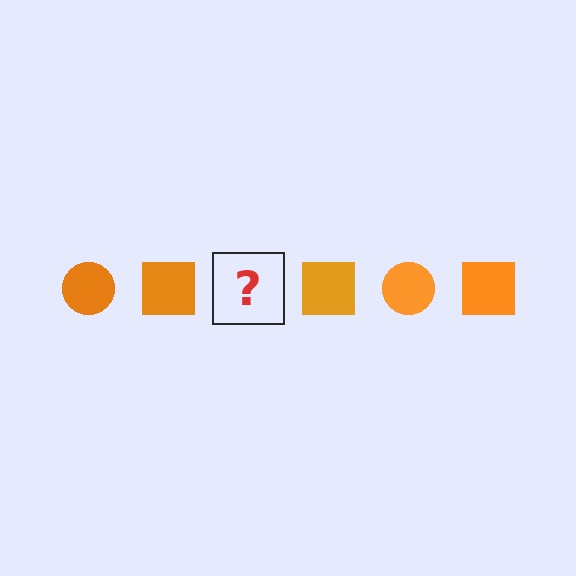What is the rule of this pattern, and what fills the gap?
The rule is that the pattern cycles through circle, square shapes in orange. The gap should be filled with an orange circle.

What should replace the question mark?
The question mark should be replaced with an orange circle.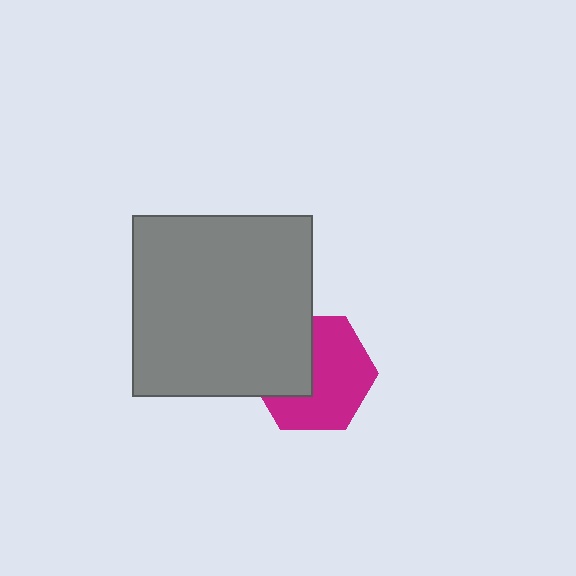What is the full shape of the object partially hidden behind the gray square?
The partially hidden object is a magenta hexagon.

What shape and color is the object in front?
The object in front is a gray square.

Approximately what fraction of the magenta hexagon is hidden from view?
Roughly 38% of the magenta hexagon is hidden behind the gray square.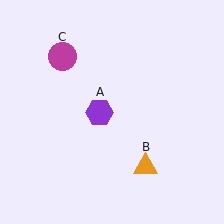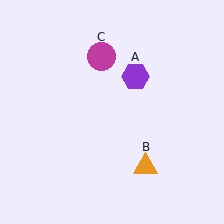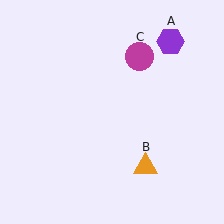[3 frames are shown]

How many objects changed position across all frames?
2 objects changed position: purple hexagon (object A), magenta circle (object C).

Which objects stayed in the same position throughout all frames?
Orange triangle (object B) remained stationary.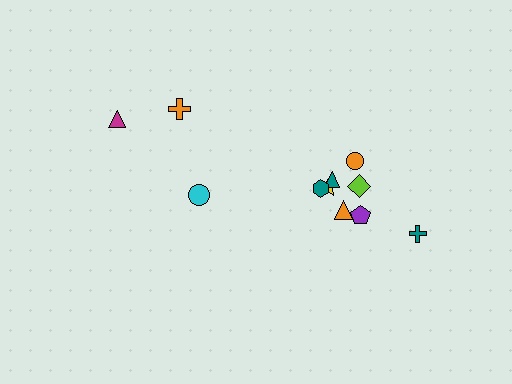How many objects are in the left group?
There are 3 objects.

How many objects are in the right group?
There are 8 objects.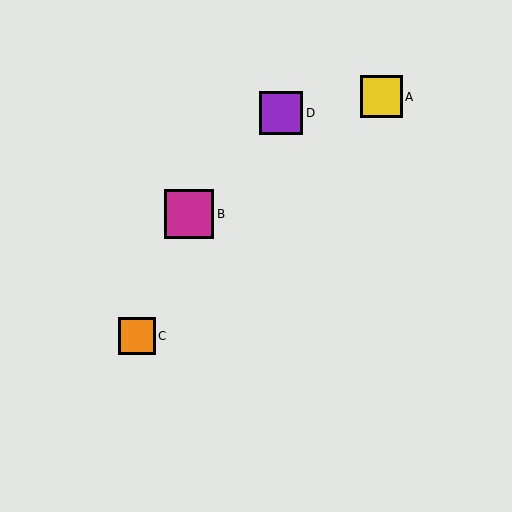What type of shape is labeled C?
Shape C is an orange square.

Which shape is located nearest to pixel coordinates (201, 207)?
The magenta square (labeled B) at (189, 214) is nearest to that location.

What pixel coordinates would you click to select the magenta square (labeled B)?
Click at (189, 214) to select the magenta square B.